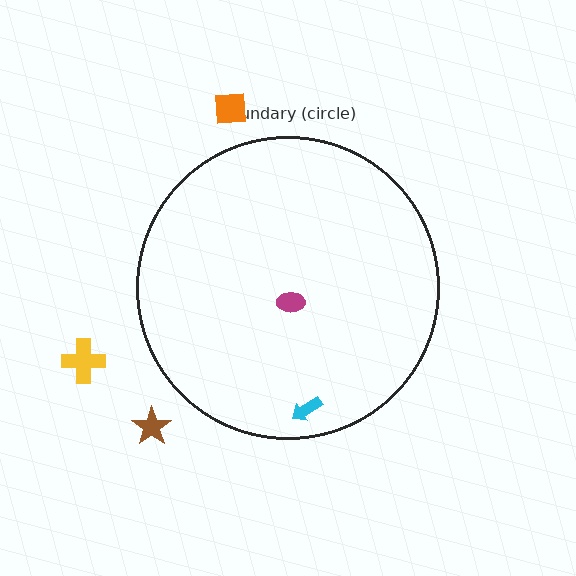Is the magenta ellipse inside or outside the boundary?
Inside.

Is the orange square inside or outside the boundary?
Outside.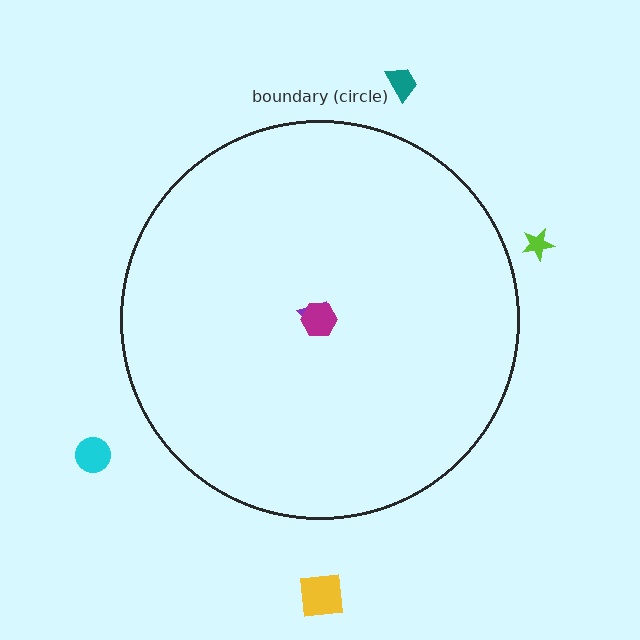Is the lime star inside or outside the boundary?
Outside.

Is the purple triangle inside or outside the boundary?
Inside.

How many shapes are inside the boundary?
2 inside, 4 outside.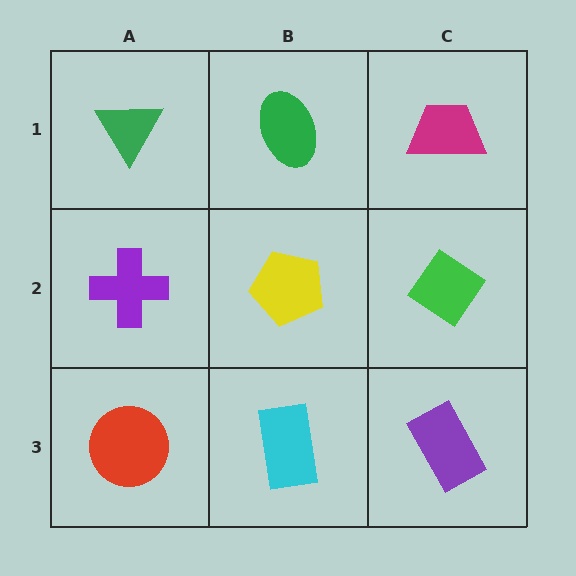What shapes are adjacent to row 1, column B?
A yellow pentagon (row 2, column B), a green triangle (row 1, column A), a magenta trapezoid (row 1, column C).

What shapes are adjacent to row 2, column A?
A green triangle (row 1, column A), a red circle (row 3, column A), a yellow pentagon (row 2, column B).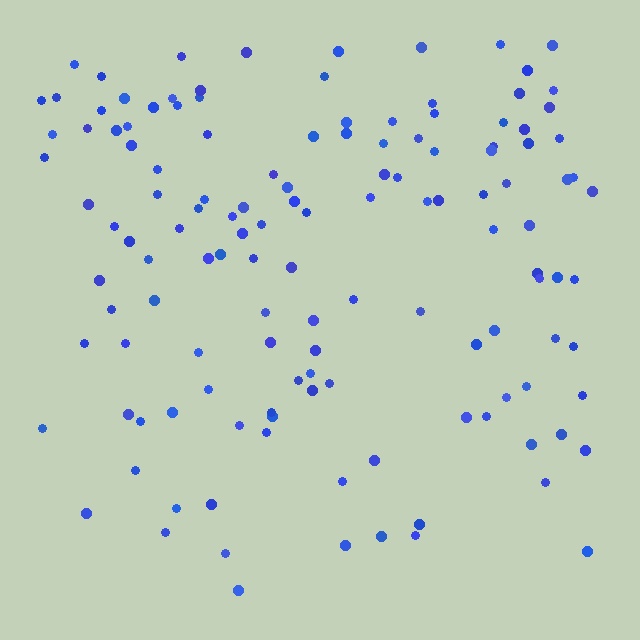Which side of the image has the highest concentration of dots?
The top.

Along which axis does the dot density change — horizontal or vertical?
Vertical.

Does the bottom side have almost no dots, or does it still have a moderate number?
Still a moderate number, just noticeably fewer than the top.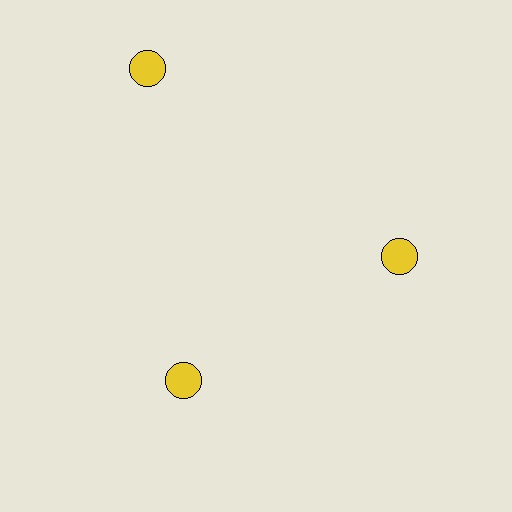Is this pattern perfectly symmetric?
No. The 3 yellow circles are arranged in a ring, but one element near the 11 o'clock position is pushed outward from the center, breaking the 3-fold rotational symmetry.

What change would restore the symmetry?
The symmetry would be restored by moving it inward, back onto the ring so that all 3 circles sit at equal angles and equal distance from the center.